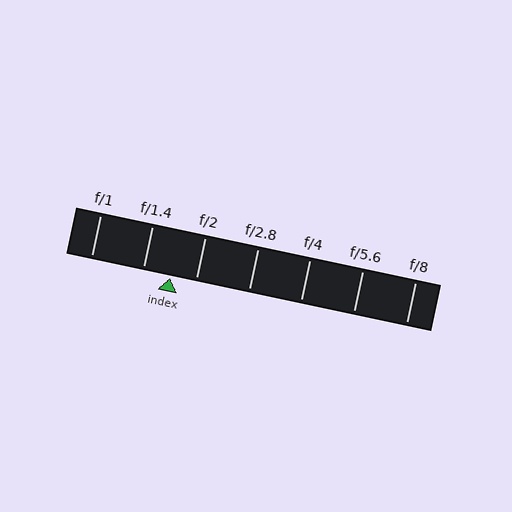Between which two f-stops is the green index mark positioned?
The index mark is between f/1.4 and f/2.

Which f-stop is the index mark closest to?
The index mark is closest to f/2.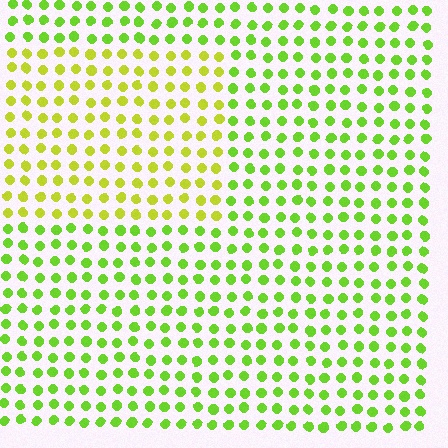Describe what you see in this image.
The image is filled with small lime elements in a uniform arrangement. A rectangle-shaped region is visible where the elements are tinted to a slightly different hue, forming a subtle color boundary.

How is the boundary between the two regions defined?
The boundary is defined purely by a slight shift in hue (about 29 degrees). Spacing, size, and orientation are identical on both sides.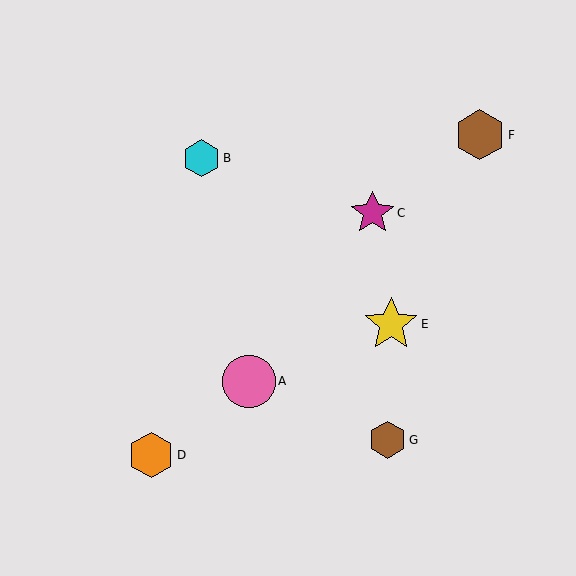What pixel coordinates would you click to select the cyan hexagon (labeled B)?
Click at (201, 158) to select the cyan hexagon B.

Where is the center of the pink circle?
The center of the pink circle is at (249, 381).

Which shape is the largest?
The yellow star (labeled E) is the largest.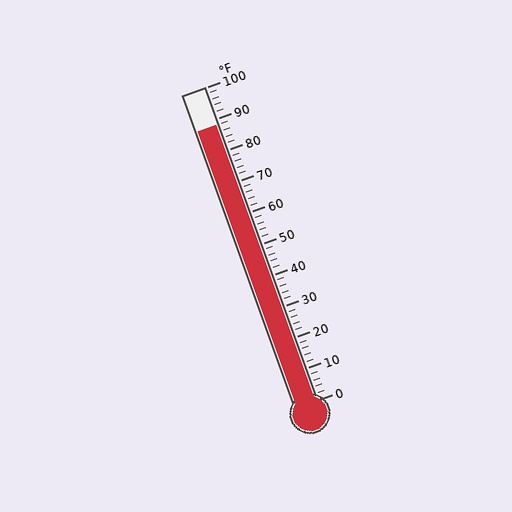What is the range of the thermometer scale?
The thermometer scale ranges from 0°F to 100°F.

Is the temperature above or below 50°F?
The temperature is above 50°F.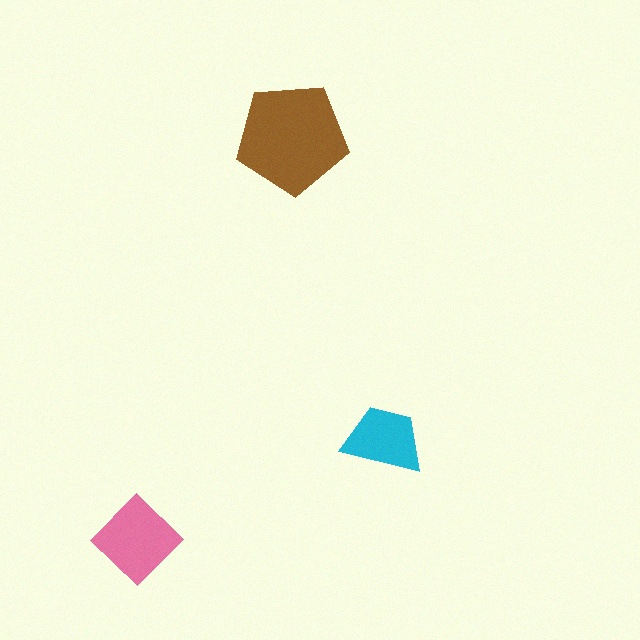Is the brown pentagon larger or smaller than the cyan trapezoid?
Larger.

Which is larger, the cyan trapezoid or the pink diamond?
The pink diamond.